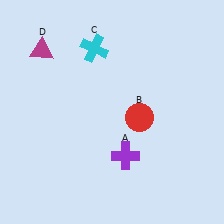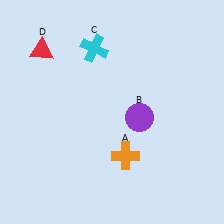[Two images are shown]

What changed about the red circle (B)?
In Image 1, B is red. In Image 2, it changed to purple.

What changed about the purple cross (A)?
In Image 1, A is purple. In Image 2, it changed to orange.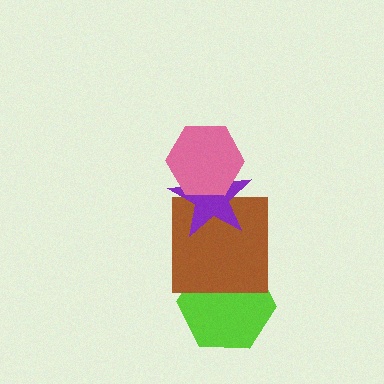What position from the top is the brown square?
The brown square is 3rd from the top.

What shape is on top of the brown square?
The purple star is on top of the brown square.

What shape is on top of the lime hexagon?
The brown square is on top of the lime hexagon.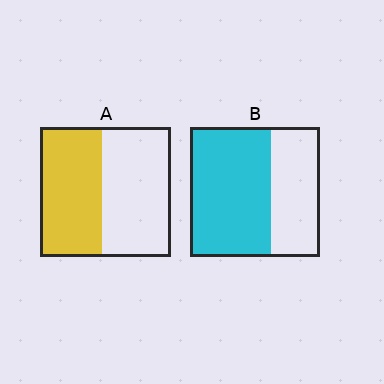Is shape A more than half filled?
Roughly half.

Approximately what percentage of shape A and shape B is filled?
A is approximately 45% and B is approximately 60%.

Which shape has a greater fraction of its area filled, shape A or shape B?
Shape B.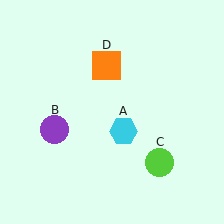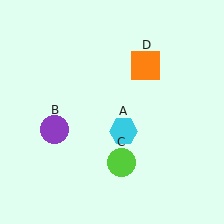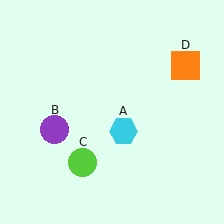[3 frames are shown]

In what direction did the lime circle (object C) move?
The lime circle (object C) moved left.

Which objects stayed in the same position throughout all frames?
Cyan hexagon (object A) and purple circle (object B) remained stationary.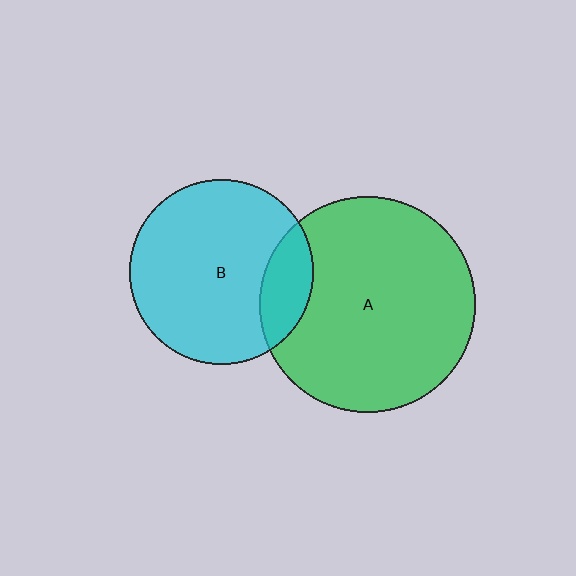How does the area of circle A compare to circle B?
Approximately 1.4 times.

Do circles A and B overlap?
Yes.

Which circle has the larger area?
Circle A (green).